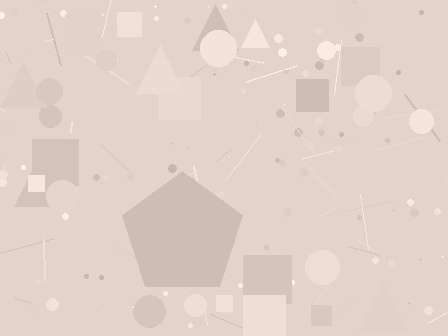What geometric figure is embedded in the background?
A pentagon is embedded in the background.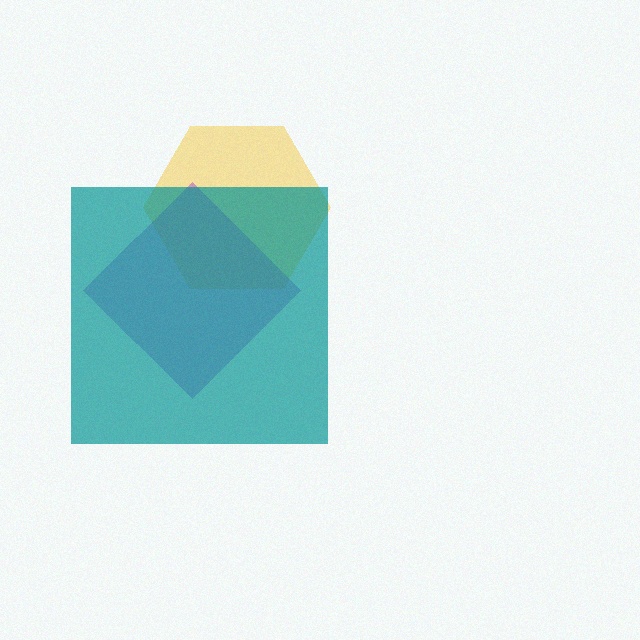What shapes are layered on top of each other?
The layered shapes are: a yellow hexagon, a purple diamond, a teal square.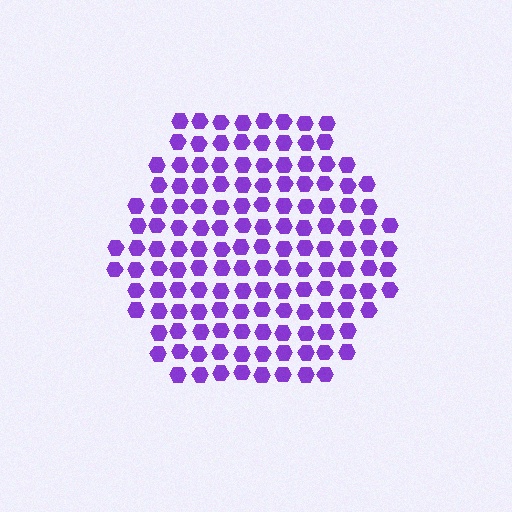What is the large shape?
The large shape is a hexagon.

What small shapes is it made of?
It is made of small hexagons.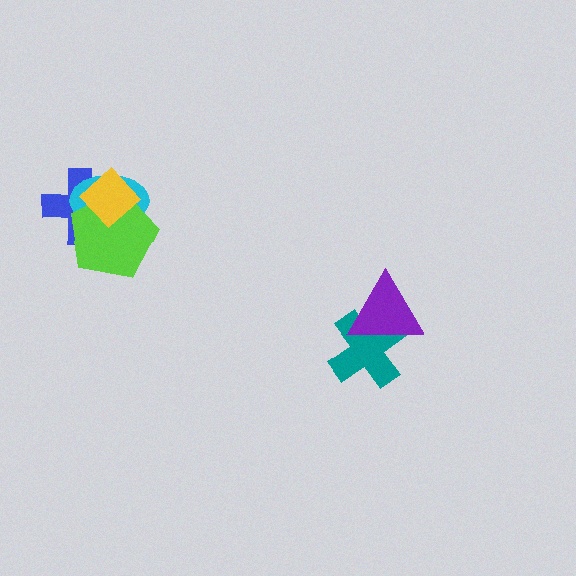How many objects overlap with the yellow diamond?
3 objects overlap with the yellow diamond.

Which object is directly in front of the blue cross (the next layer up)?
The cyan ellipse is directly in front of the blue cross.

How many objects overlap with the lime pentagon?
3 objects overlap with the lime pentagon.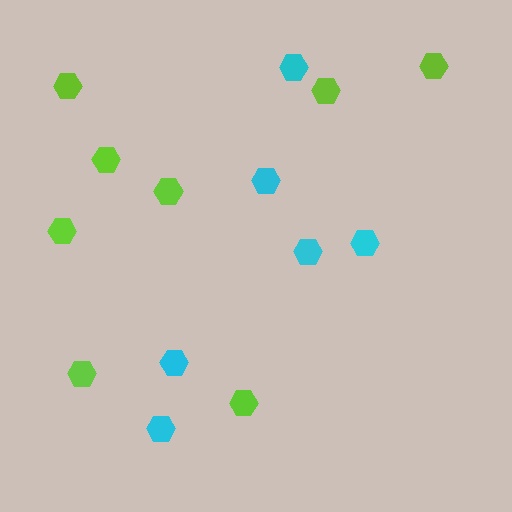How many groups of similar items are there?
There are 2 groups: one group of lime hexagons (8) and one group of cyan hexagons (6).